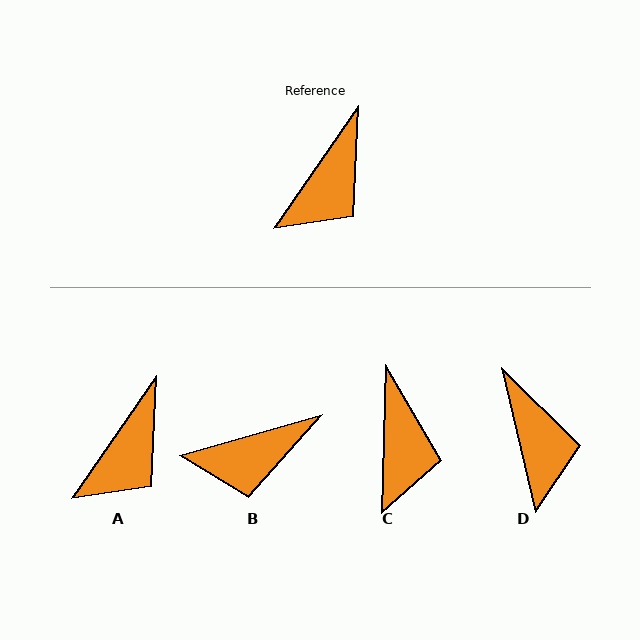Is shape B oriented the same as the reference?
No, it is off by about 39 degrees.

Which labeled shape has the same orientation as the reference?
A.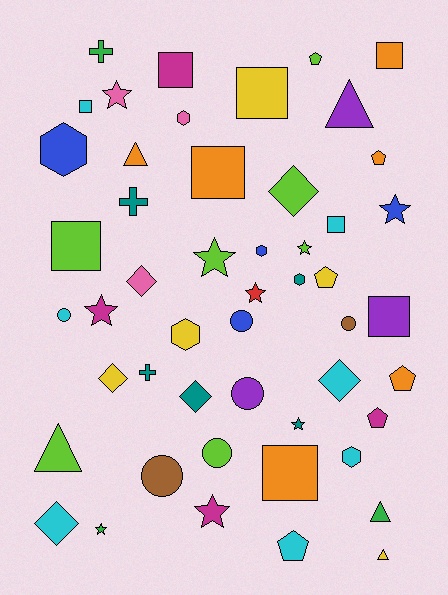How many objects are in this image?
There are 50 objects.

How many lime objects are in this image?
There are 7 lime objects.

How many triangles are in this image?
There are 5 triangles.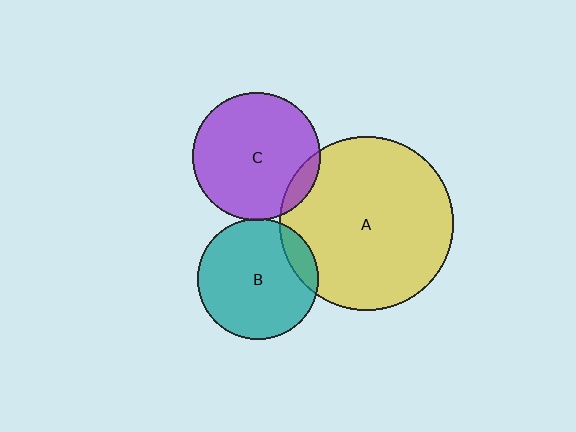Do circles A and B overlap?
Yes.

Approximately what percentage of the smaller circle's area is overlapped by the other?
Approximately 15%.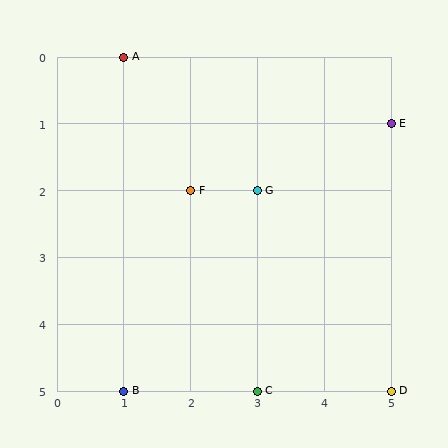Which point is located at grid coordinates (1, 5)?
Point B is at (1, 5).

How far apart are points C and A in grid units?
Points C and A are 2 columns and 5 rows apart (about 5.4 grid units diagonally).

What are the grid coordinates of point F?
Point F is at grid coordinates (2, 2).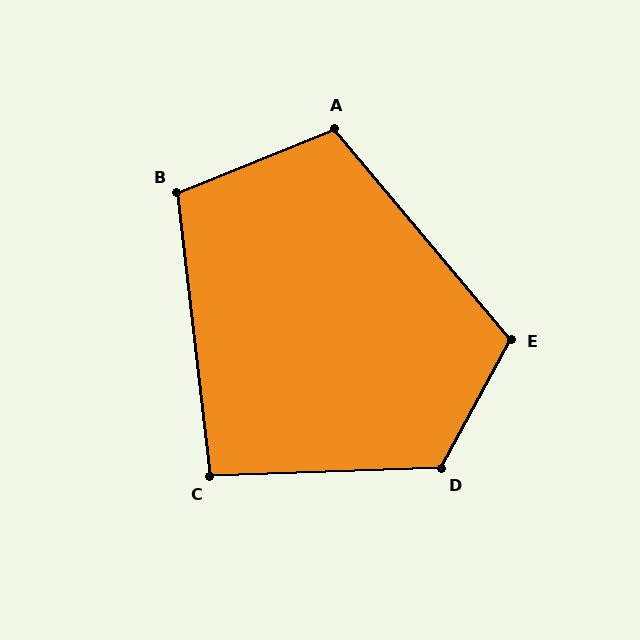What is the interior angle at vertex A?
Approximately 108 degrees (obtuse).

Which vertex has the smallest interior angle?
C, at approximately 95 degrees.